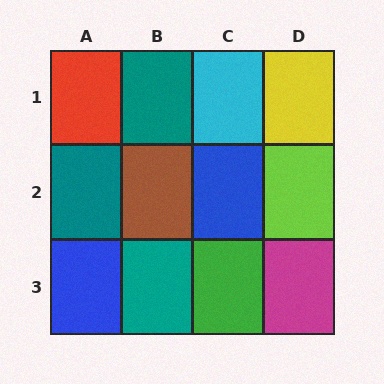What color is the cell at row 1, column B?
Teal.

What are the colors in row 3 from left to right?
Blue, teal, green, magenta.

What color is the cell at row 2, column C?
Blue.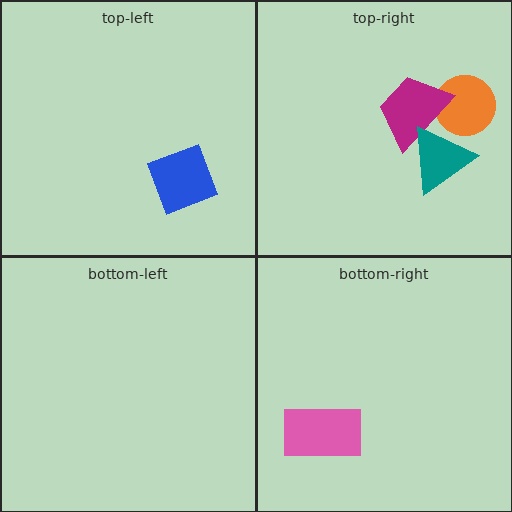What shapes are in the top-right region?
The orange circle, the magenta trapezoid, the teal triangle.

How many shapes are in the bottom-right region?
1.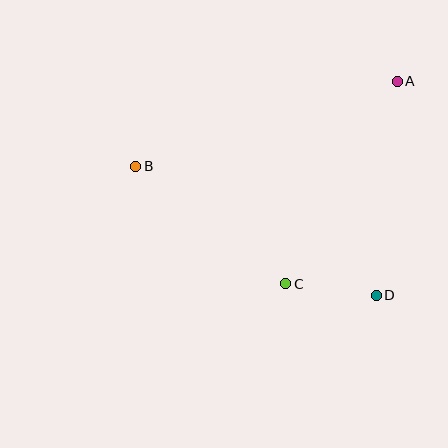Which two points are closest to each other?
Points C and D are closest to each other.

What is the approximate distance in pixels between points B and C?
The distance between B and C is approximately 191 pixels.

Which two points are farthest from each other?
Points A and B are farthest from each other.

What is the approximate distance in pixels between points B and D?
The distance between B and D is approximately 273 pixels.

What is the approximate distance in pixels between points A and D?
The distance between A and D is approximately 215 pixels.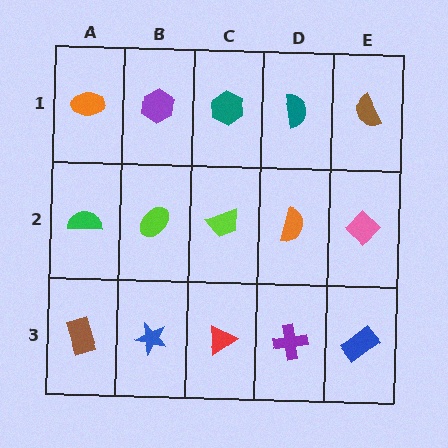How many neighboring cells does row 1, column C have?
3.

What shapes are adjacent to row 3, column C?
A lime trapezoid (row 2, column C), a blue star (row 3, column B), a purple cross (row 3, column D).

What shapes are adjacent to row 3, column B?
A lime ellipse (row 2, column B), a brown rectangle (row 3, column A), a red triangle (row 3, column C).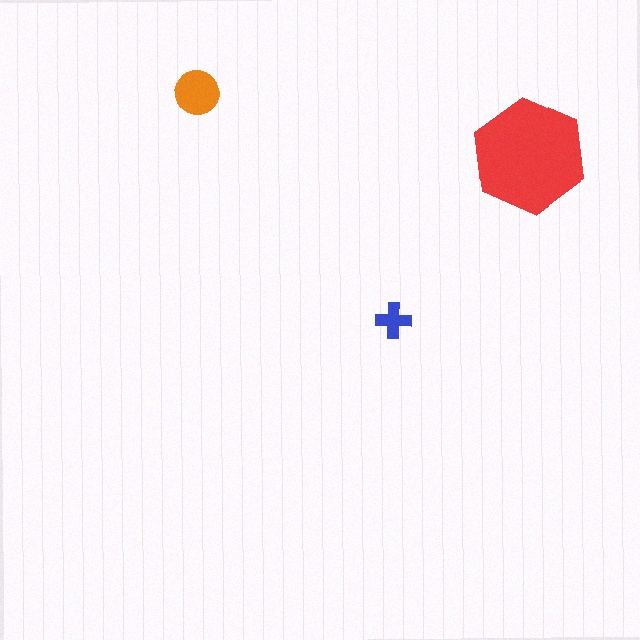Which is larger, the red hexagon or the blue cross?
The red hexagon.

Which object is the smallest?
The blue cross.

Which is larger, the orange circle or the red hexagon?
The red hexagon.